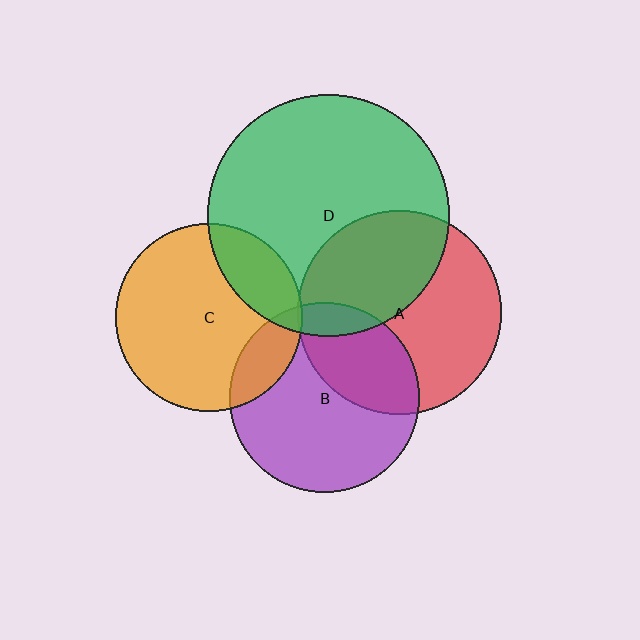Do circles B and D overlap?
Yes.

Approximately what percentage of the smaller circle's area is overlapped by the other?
Approximately 10%.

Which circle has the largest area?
Circle D (green).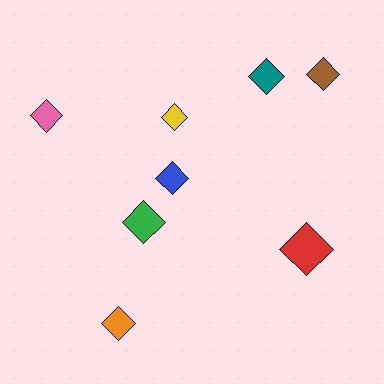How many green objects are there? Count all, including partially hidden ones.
There is 1 green object.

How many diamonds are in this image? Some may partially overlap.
There are 8 diamonds.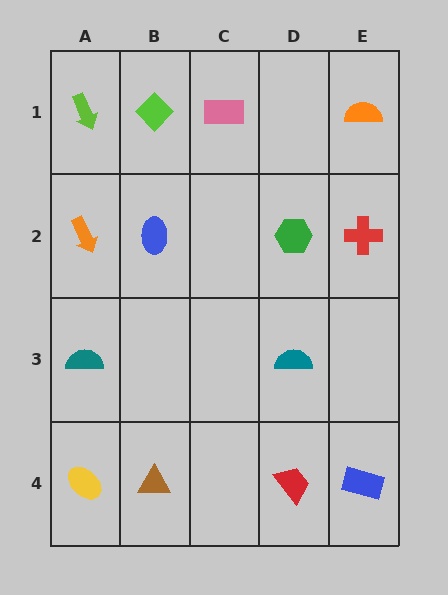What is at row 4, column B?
A brown triangle.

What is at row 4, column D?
A red trapezoid.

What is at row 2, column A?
An orange arrow.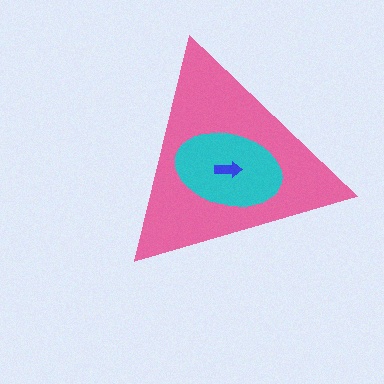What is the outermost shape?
The pink triangle.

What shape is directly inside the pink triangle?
The cyan ellipse.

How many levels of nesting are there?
3.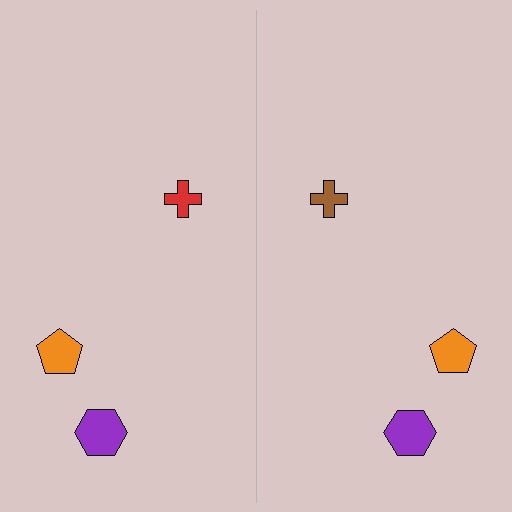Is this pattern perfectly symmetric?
No, the pattern is not perfectly symmetric. The brown cross on the right side breaks the symmetry — its mirror counterpart is red.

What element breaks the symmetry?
The brown cross on the right side breaks the symmetry — its mirror counterpart is red.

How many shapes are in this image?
There are 6 shapes in this image.